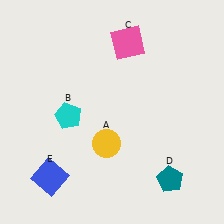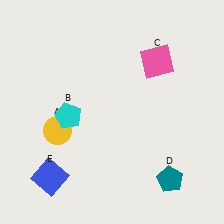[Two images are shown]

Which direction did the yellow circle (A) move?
The yellow circle (A) moved left.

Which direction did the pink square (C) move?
The pink square (C) moved right.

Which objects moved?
The objects that moved are: the yellow circle (A), the pink square (C).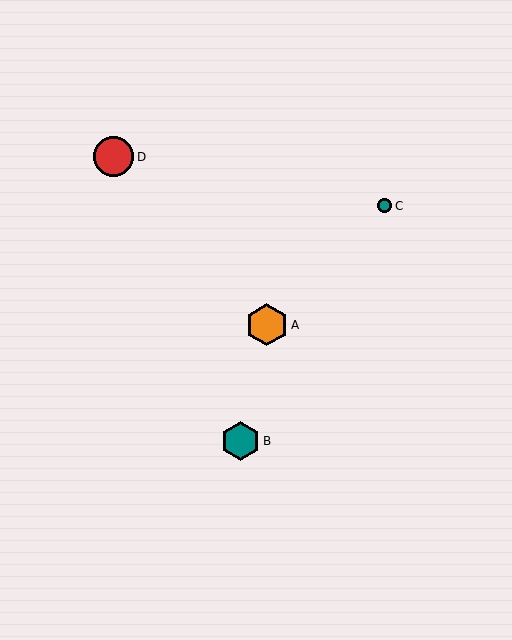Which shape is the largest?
The orange hexagon (labeled A) is the largest.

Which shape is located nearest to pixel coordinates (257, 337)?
The orange hexagon (labeled A) at (267, 325) is nearest to that location.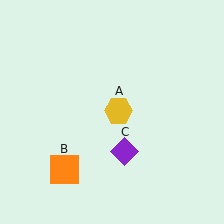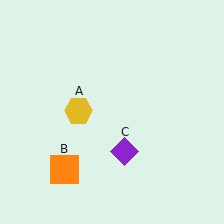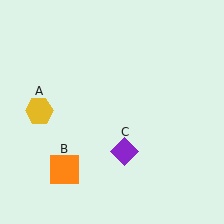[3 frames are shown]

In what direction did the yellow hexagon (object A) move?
The yellow hexagon (object A) moved left.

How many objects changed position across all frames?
1 object changed position: yellow hexagon (object A).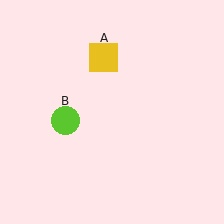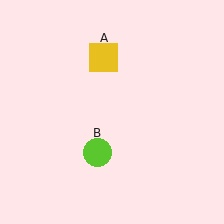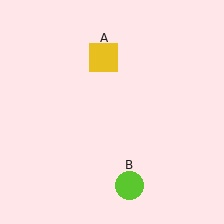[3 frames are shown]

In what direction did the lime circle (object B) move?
The lime circle (object B) moved down and to the right.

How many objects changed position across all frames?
1 object changed position: lime circle (object B).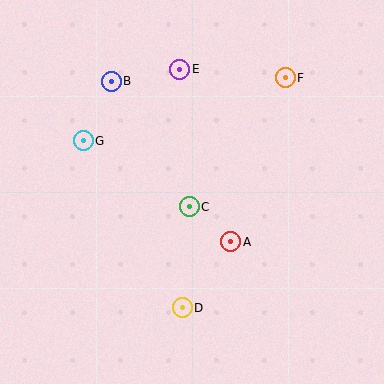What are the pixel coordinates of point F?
Point F is at (285, 78).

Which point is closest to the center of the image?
Point C at (189, 207) is closest to the center.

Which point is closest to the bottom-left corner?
Point D is closest to the bottom-left corner.